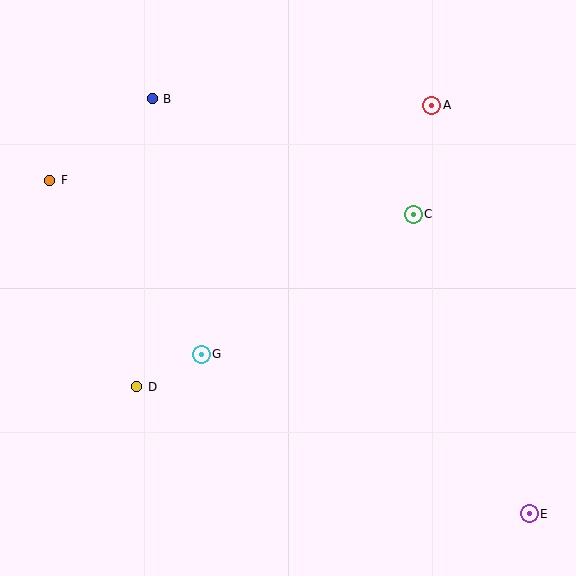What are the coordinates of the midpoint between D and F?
The midpoint between D and F is at (93, 283).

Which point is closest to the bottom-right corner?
Point E is closest to the bottom-right corner.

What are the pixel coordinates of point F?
Point F is at (50, 180).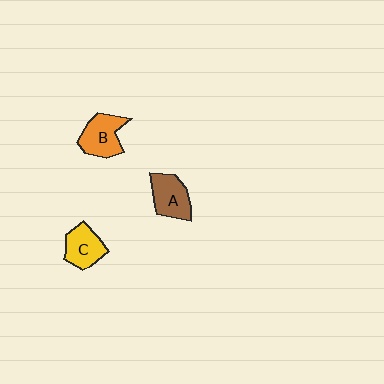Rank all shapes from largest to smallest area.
From largest to smallest: B (orange), A (brown), C (yellow).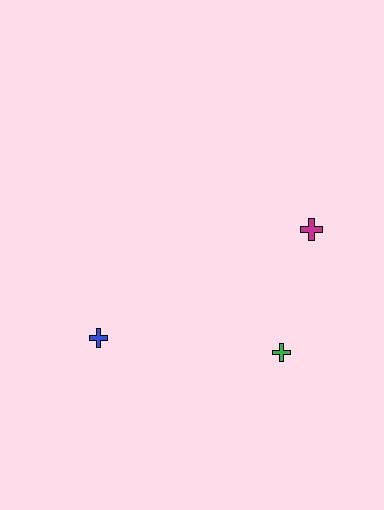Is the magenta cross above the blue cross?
Yes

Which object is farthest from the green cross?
The blue cross is farthest from the green cross.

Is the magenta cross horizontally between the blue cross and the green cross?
No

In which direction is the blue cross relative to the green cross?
The blue cross is to the left of the green cross.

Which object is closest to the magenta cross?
The green cross is closest to the magenta cross.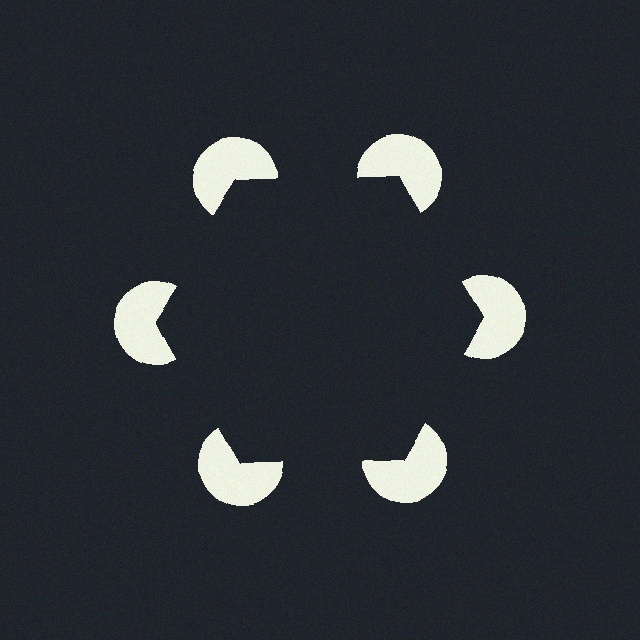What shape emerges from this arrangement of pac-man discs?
An illusory hexagon — its edges are inferred from the aligned wedge cuts in the pac-man discs, not physically drawn.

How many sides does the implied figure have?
6 sides.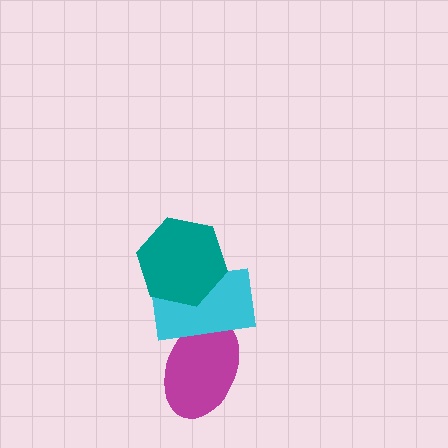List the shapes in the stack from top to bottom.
From top to bottom: the teal hexagon, the cyan rectangle, the magenta ellipse.